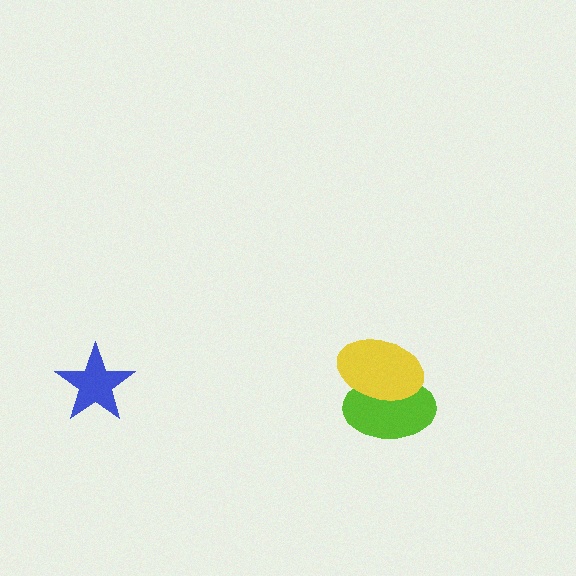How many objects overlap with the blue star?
0 objects overlap with the blue star.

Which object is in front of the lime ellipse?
The yellow ellipse is in front of the lime ellipse.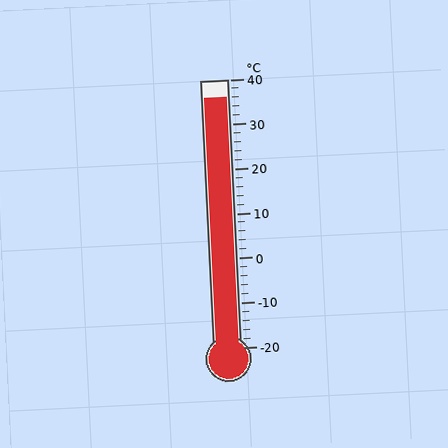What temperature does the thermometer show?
The thermometer shows approximately 36°C.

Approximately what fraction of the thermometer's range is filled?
The thermometer is filled to approximately 95% of its range.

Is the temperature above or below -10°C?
The temperature is above -10°C.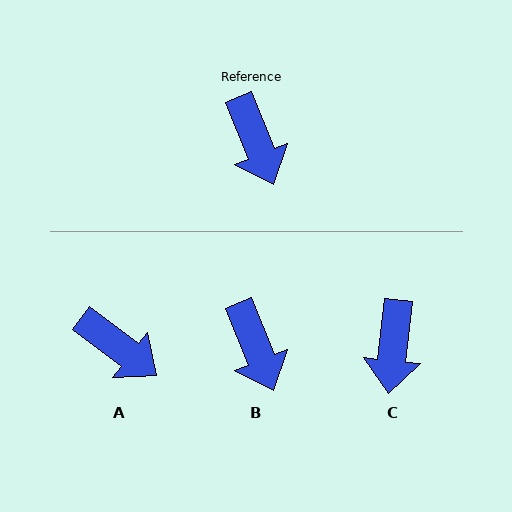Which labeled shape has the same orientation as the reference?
B.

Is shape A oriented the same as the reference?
No, it is off by about 31 degrees.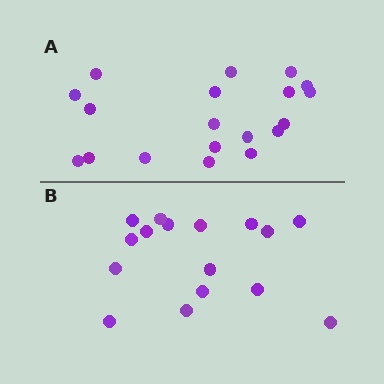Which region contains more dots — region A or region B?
Region A (the top region) has more dots.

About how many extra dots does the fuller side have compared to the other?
Region A has just a few more — roughly 2 or 3 more dots than region B.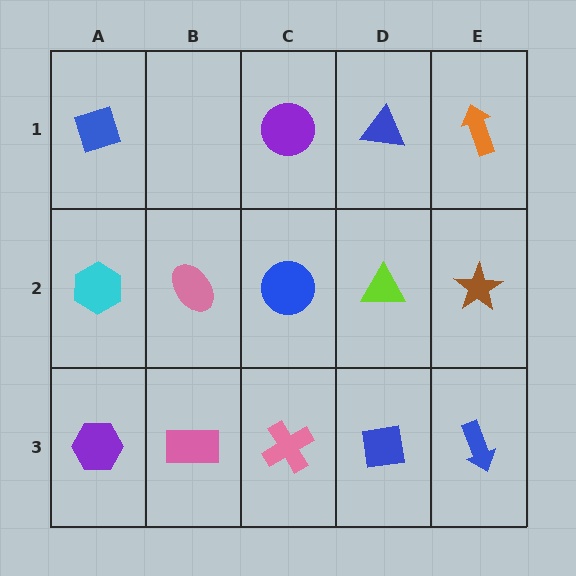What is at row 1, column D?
A blue triangle.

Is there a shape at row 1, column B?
No, that cell is empty.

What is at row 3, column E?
A blue arrow.